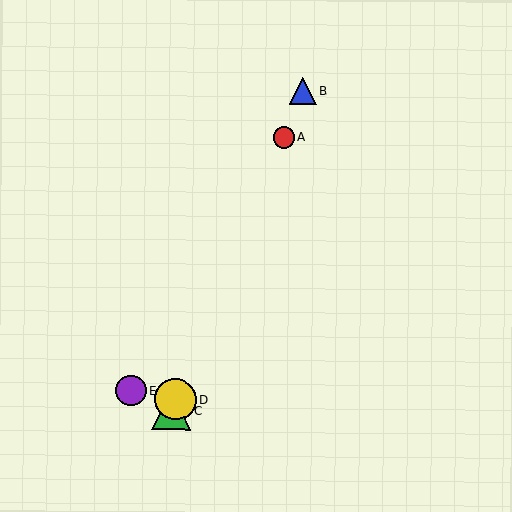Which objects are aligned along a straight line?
Objects A, B, C, D are aligned along a straight line.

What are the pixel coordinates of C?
Object C is at (171, 410).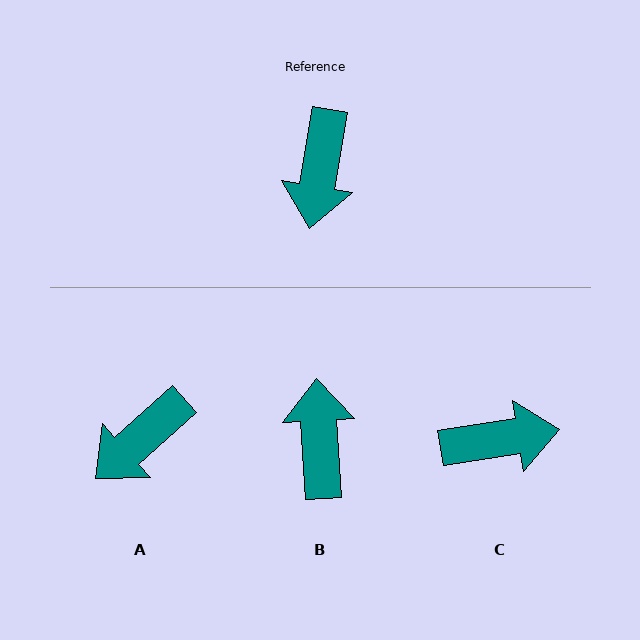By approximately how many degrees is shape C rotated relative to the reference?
Approximately 108 degrees counter-clockwise.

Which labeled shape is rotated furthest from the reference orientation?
B, about 167 degrees away.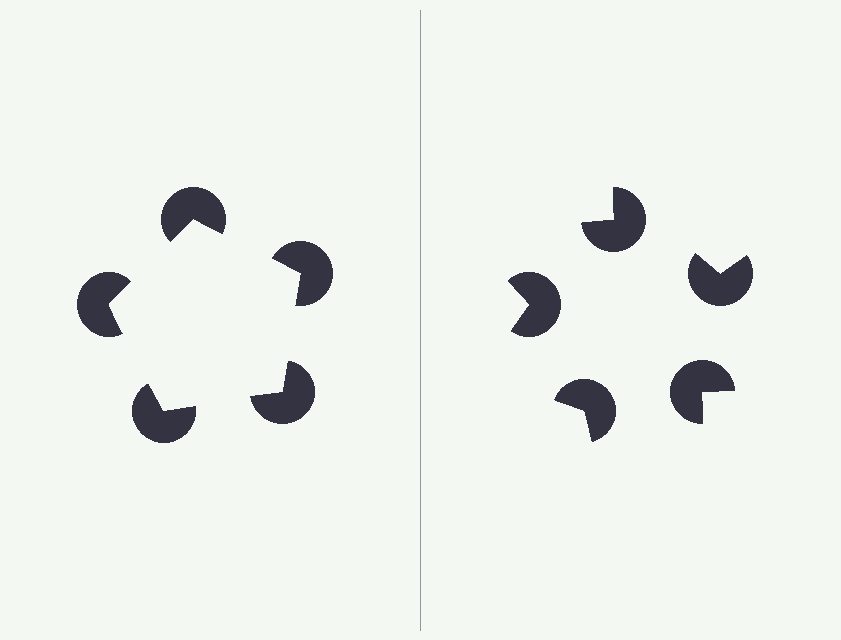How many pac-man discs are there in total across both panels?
10 — 5 on each side.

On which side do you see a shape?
An illusory pentagon appears on the left side. On the right side the wedge cuts are rotated, so no coherent shape forms.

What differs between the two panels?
The pac-man discs are positioned identically on both sides; only the wedge orientations differ. On the left they align to a pentagon; on the right they are misaligned.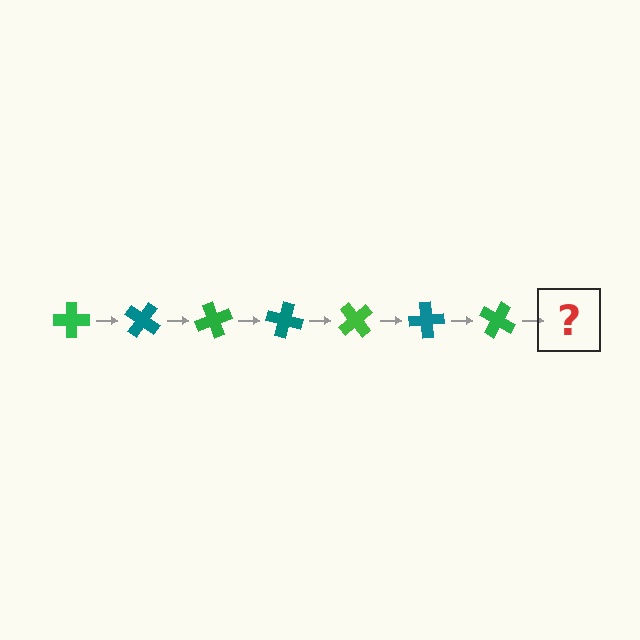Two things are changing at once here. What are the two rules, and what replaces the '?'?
The two rules are that it rotates 35 degrees each step and the color cycles through green and teal. The '?' should be a teal cross, rotated 245 degrees from the start.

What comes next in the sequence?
The next element should be a teal cross, rotated 245 degrees from the start.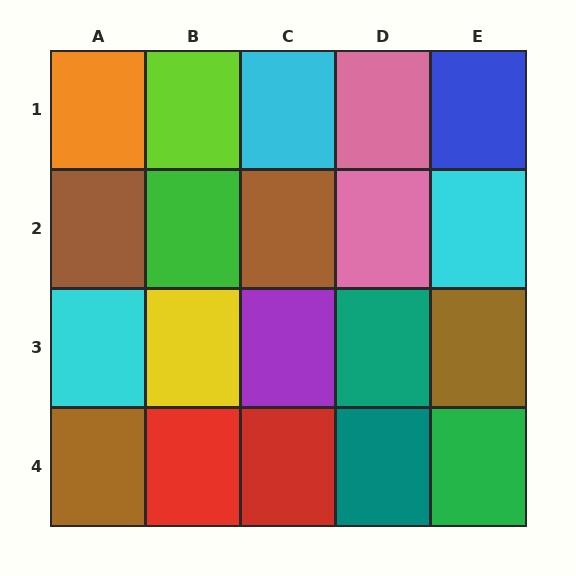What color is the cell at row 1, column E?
Blue.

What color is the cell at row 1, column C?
Cyan.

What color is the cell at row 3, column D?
Teal.